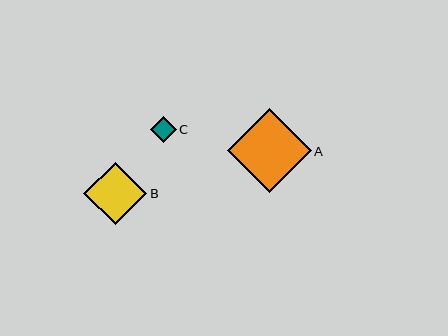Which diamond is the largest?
Diamond A is the largest with a size of approximately 84 pixels.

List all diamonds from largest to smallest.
From largest to smallest: A, B, C.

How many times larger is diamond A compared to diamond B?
Diamond A is approximately 1.3 times the size of diamond B.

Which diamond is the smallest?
Diamond C is the smallest with a size of approximately 26 pixels.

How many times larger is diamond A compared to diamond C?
Diamond A is approximately 3.2 times the size of diamond C.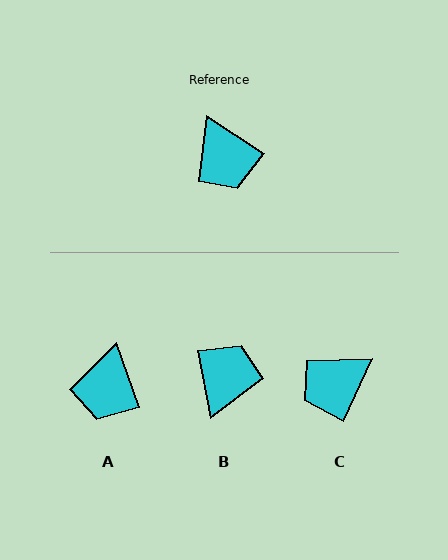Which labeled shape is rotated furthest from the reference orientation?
B, about 134 degrees away.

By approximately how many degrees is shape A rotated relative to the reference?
Approximately 38 degrees clockwise.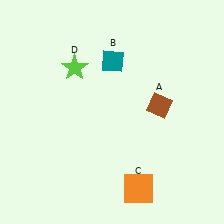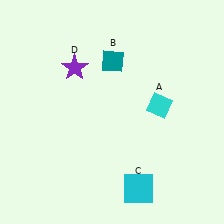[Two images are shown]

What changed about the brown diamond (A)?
In Image 1, A is brown. In Image 2, it changed to cyan.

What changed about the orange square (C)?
In Image 1, C is orange. In Image 2, it changed to cyan.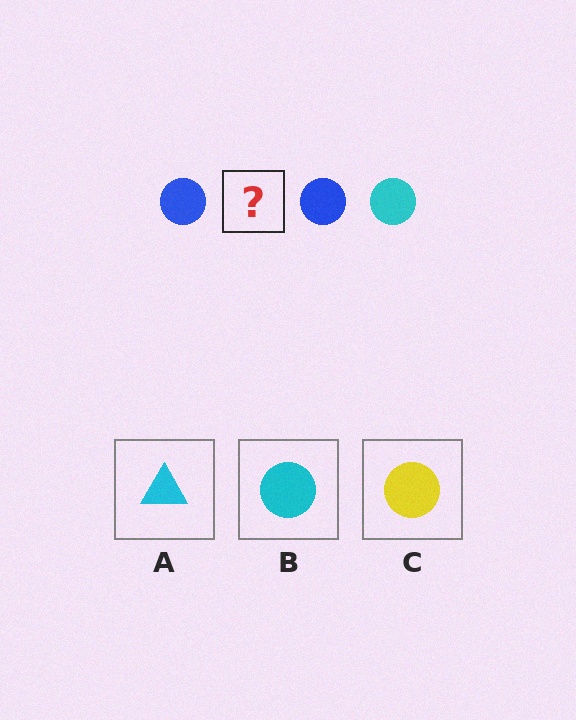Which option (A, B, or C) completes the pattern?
B.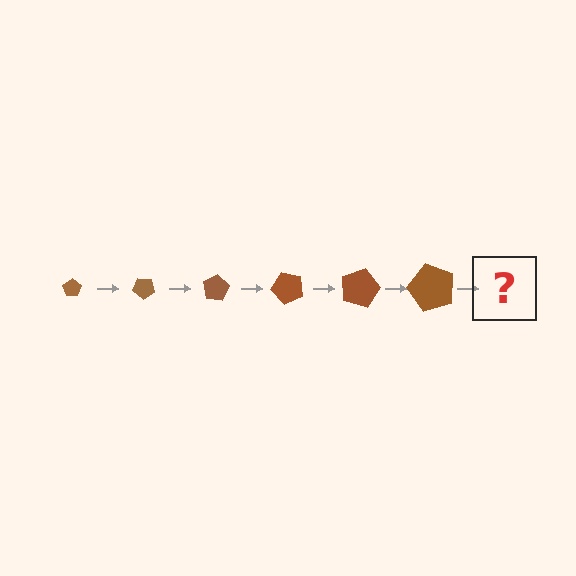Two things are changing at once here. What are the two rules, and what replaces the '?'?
The two rules are that the pentagon grows larger each step and it rotates 40 degrees each step. The '?' should be a pentagon, larger than the previous one and rotated 240 degrees from the start.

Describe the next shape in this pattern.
It should be a pentagon, larger than the previous one and rotated 240 degrees from the start.